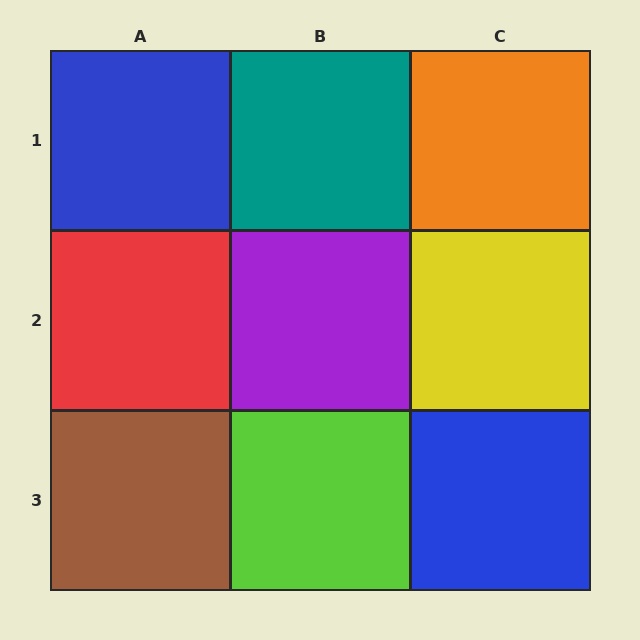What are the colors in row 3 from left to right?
Brown, lime, blue.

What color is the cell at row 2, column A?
Red.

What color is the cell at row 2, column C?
Yellow.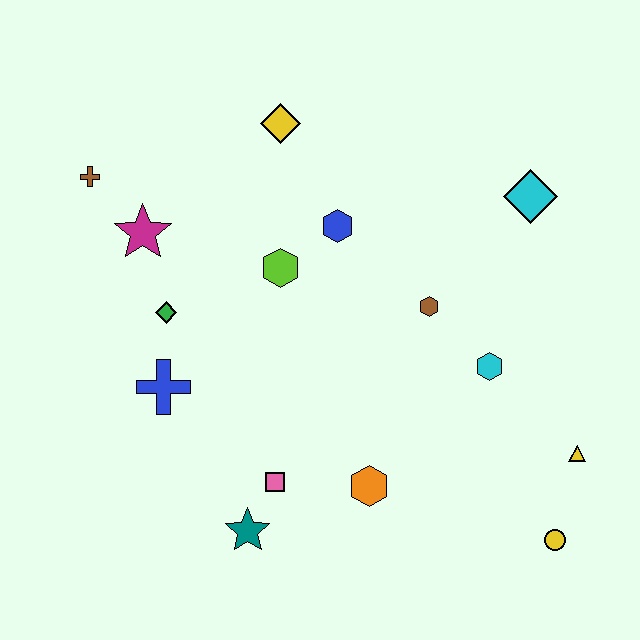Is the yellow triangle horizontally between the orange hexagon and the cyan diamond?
No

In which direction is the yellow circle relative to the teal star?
The yellow circle is to the right of the teal star.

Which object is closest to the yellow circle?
The yellow triangle is closest to the yellow circle.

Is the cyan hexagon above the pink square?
Yes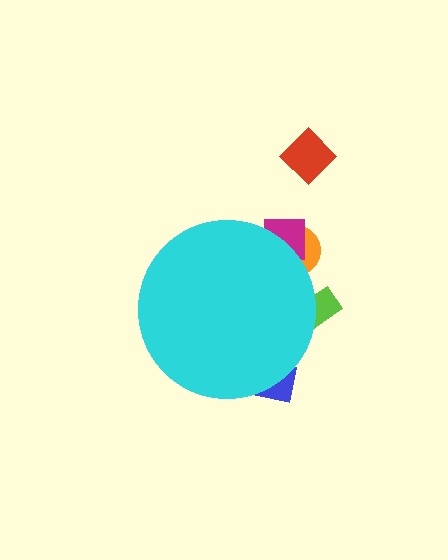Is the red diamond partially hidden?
No, the red diamond is fully visible.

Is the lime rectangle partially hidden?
Yes, the lime rectangle is partially hidden behind the cyan circle.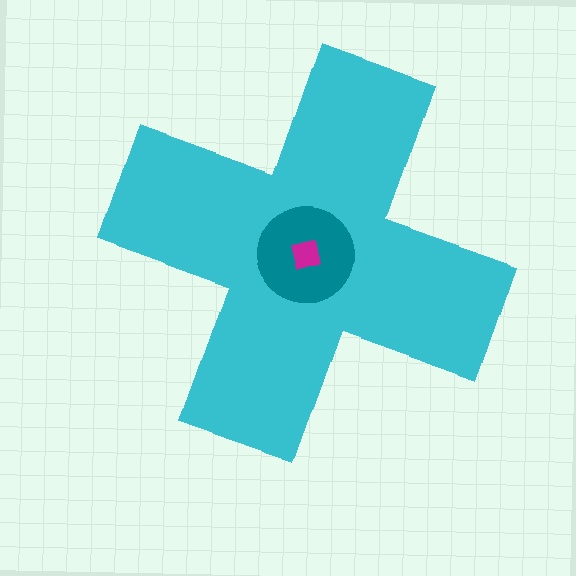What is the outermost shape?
The cyan cross.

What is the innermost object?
The magenta square.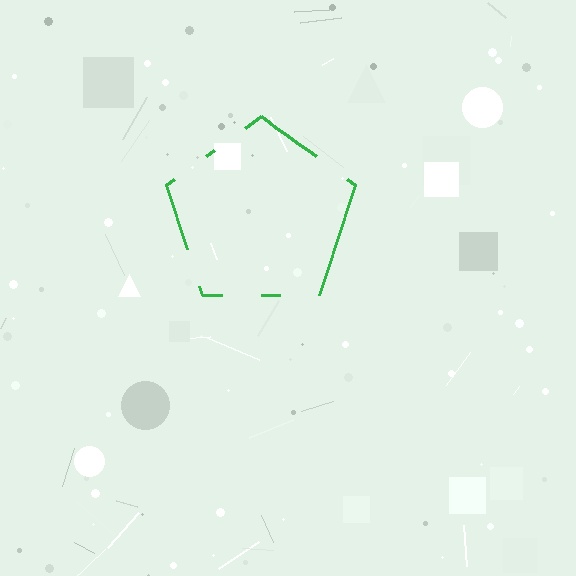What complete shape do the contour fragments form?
The contour fragments form a pentagon.